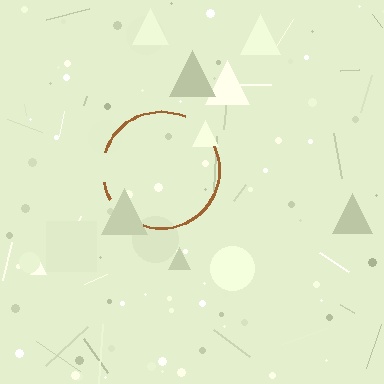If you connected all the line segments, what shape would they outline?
They would outline a circle.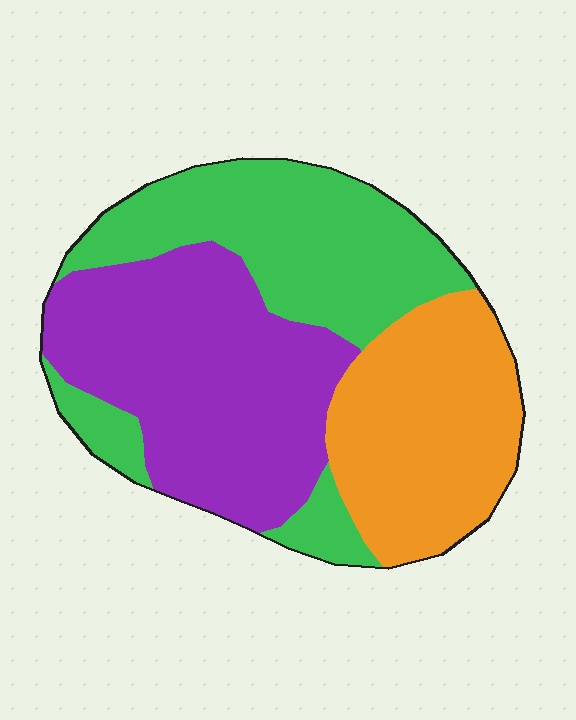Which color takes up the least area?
Orange, at roughly 25%.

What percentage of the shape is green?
Green covers 35% of the shape.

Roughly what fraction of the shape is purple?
Purple takes up between a quarter and a half of the shape.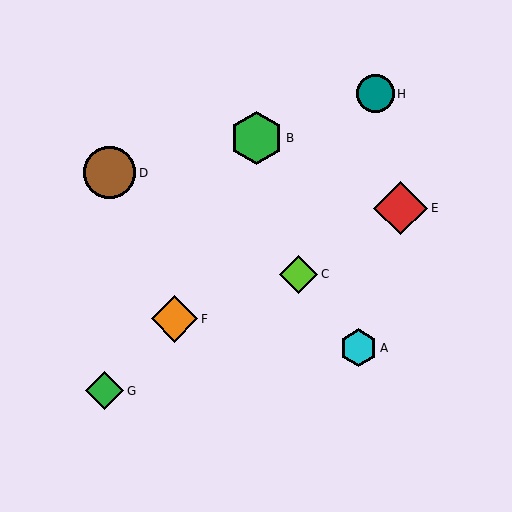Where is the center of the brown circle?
The center of the brown circle is at (110, 173).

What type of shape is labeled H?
Shape H is a teal circle.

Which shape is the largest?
The red diamond (labeled E) is the largest.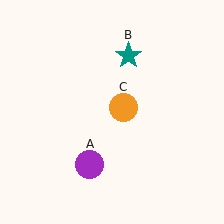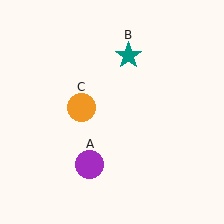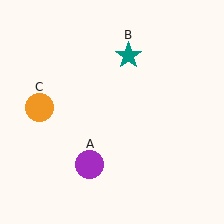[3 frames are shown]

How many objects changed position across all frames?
1 object changed position: orange circle (object C).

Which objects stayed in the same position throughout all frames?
Purple circle (object A) and teal star (object B) remained stationary.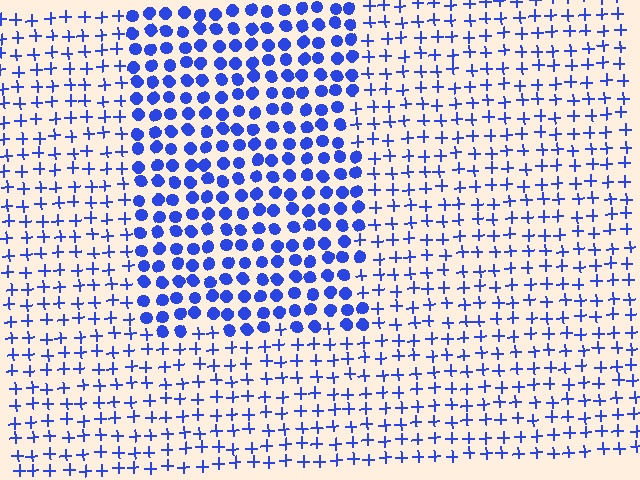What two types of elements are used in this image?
The image uses circles inside the rectangle region and plus signs outside it.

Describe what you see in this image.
The image is filled with small blue elements arranged in a uniform grid. A rectangle-shaped region contains circles, while the surrounding area contains plus signs. The boundary is defined purely by the change in element shape.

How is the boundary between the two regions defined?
The boundary is defined by a change in element shape: circles inside vs. plus signs outside. All elements share the same color and spacing.